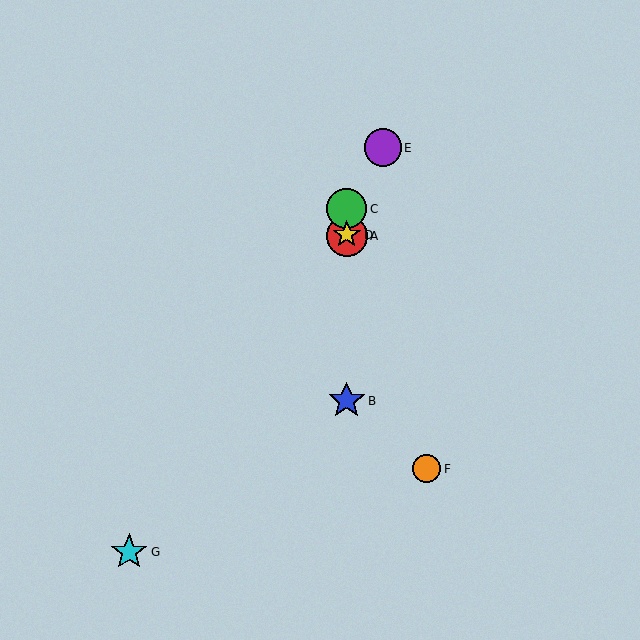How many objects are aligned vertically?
4 objects (A, B, C, D) are aligned vertically.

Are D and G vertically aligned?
No, D is at x≈347 and G is at x≈129.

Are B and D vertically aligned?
Yes, both are at x≈347.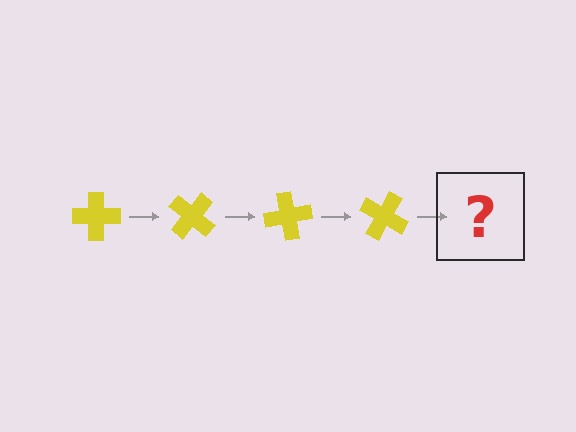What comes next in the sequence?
The next element should be a yellow cross rotated 160 degrees.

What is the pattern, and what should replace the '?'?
The pattern is that the cross rotates 40 degrees each step. The '?' should be a yellow cross rotated 160 degrees.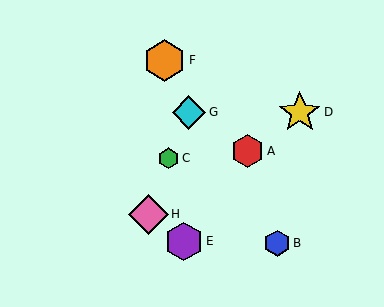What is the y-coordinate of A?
Object A is at y≈151.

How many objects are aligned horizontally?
2 objects (D, G) are aligned horizontally.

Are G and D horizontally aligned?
Yes, both are at y≈112.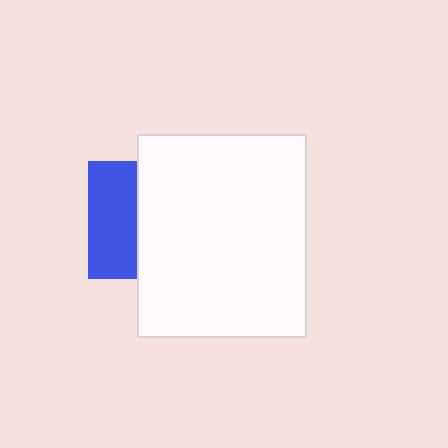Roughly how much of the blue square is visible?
A small part of it is visible (roughly 42%).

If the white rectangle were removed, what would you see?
You would see the complete blue square.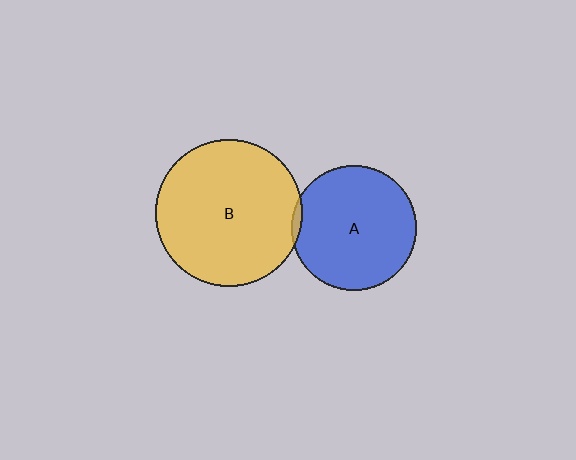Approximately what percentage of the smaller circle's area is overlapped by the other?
Approximately 5%.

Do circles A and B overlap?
Yes.